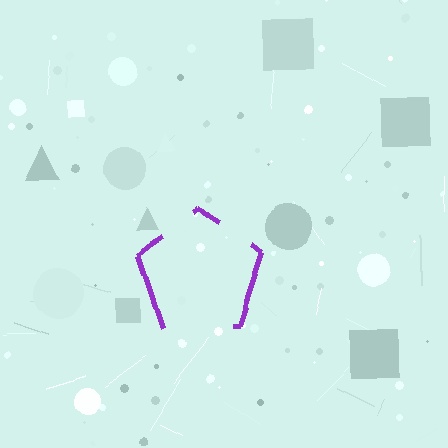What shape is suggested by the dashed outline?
The dashed outline suggests a pentagon.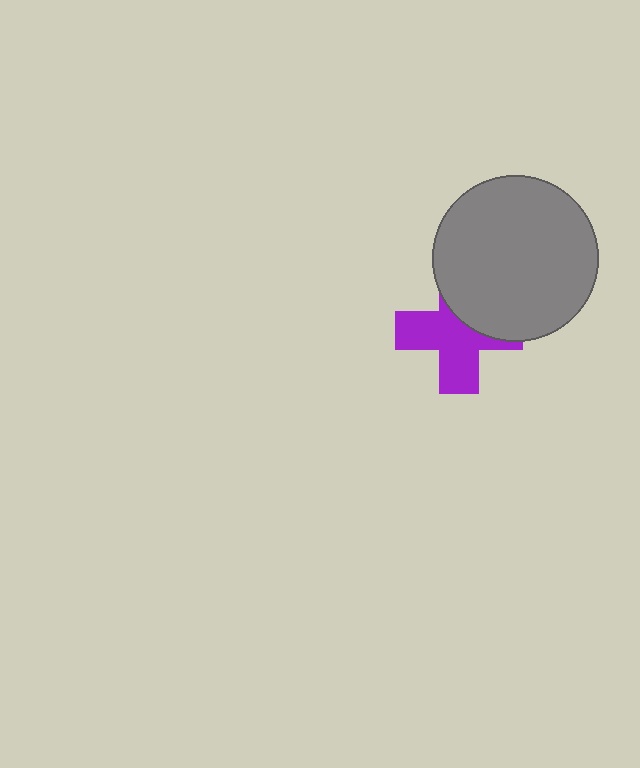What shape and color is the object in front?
The object in front is a gray circle.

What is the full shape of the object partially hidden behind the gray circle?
The partially hidden object is a purple cross.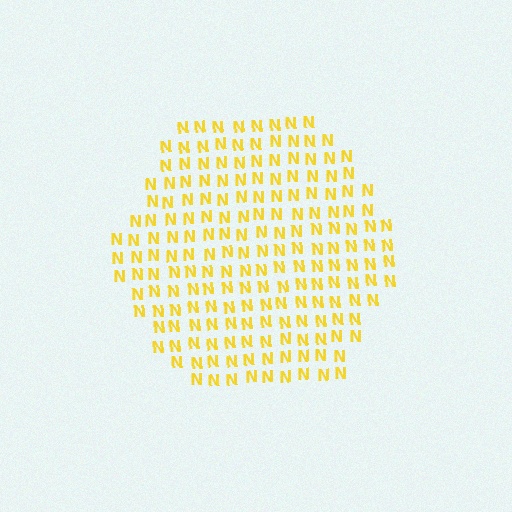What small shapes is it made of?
It is made of small letter N's.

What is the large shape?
The large shape is a hexagon.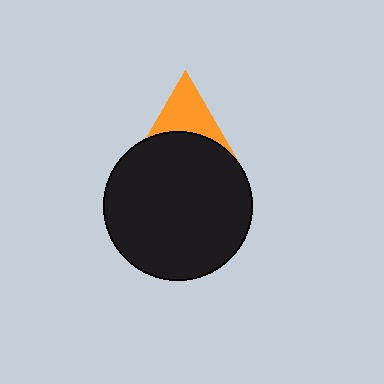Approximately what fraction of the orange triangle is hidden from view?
Roughly 52% of the orange triangle is hidden behind the black circle.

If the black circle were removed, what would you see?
You would see the complete orange triangle.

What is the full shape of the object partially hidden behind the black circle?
The partially hidden object is an orange triangle.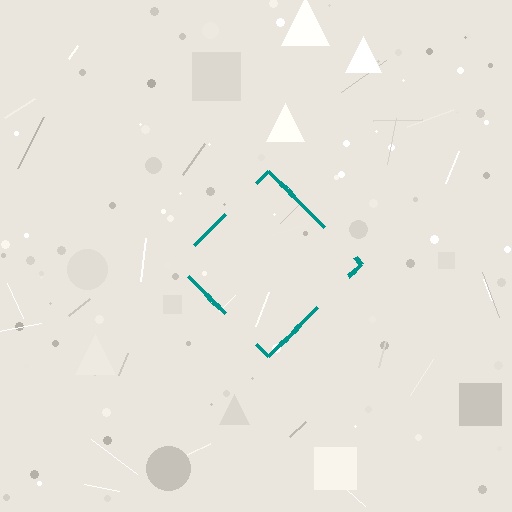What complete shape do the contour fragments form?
The contour fragments form a diamond.